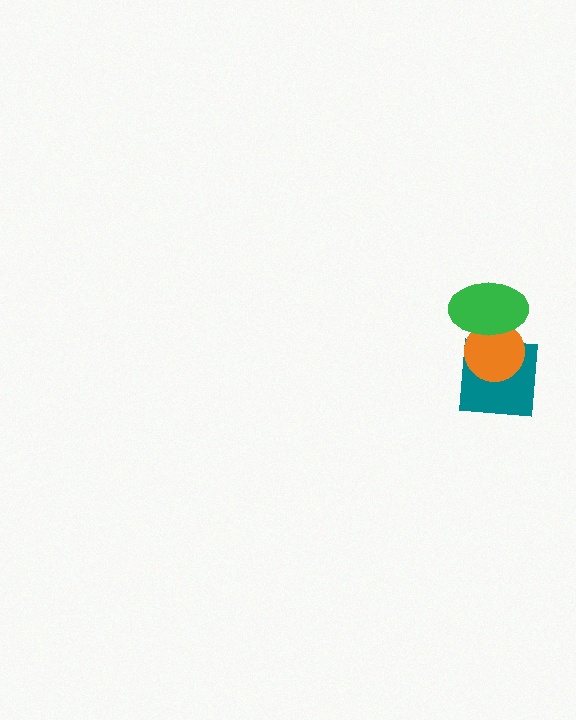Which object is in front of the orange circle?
The green ellipse is in front of the orange circle.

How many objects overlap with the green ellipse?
1 object overlaps with the green ellipse.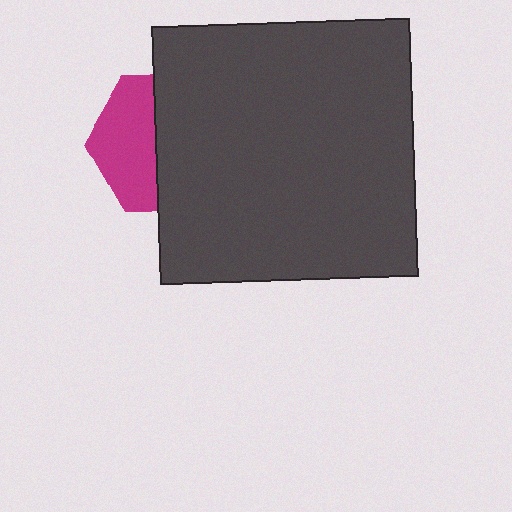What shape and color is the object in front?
The object in front is a dark gray square.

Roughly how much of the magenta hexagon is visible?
A small part of it is visible (roughly 44%).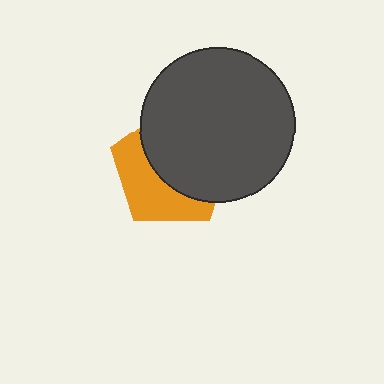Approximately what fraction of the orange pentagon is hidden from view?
Roughly 58% of the orange pentagon is hidden behind the dark gray circle.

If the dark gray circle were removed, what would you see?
You would see the complete orange pentagon.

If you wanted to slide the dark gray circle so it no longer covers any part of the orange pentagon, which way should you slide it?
Slide it toward the upper-right — that is the most direct way to separate the two shapes.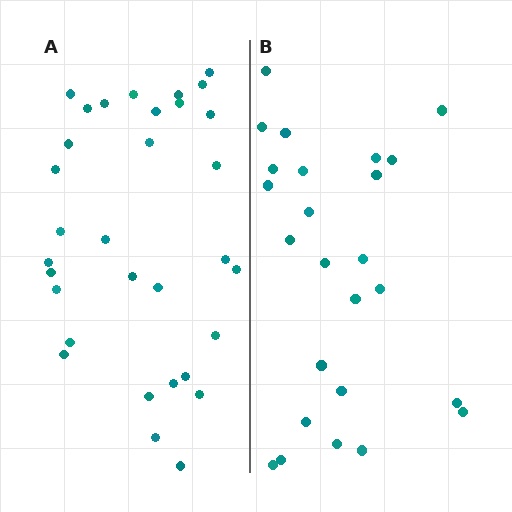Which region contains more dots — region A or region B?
Region A (the left region) has more dots.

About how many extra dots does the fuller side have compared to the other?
Region A has roughly 8 or so more dots than region B.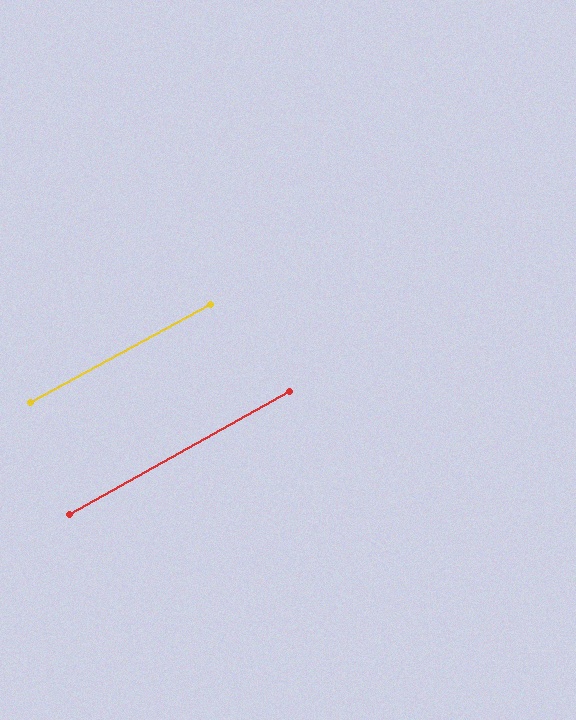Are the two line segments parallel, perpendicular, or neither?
Parallel — their directions differ by only 0.8°.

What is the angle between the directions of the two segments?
Approximately 1 degree.